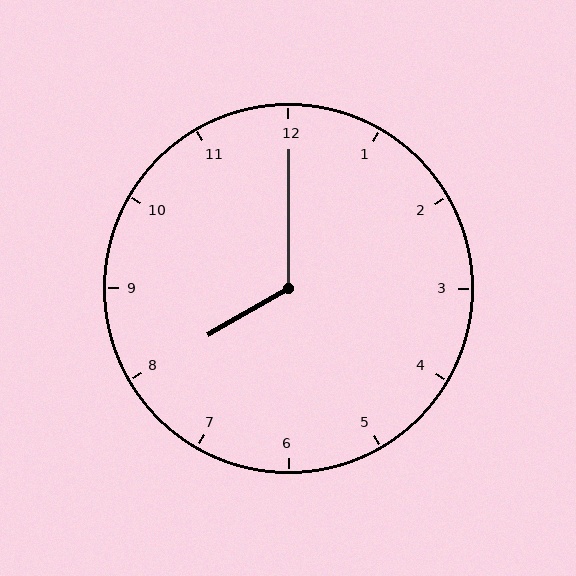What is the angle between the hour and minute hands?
Approximately 120 degrees.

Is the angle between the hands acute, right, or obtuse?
It is obtuse.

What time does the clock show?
8:00.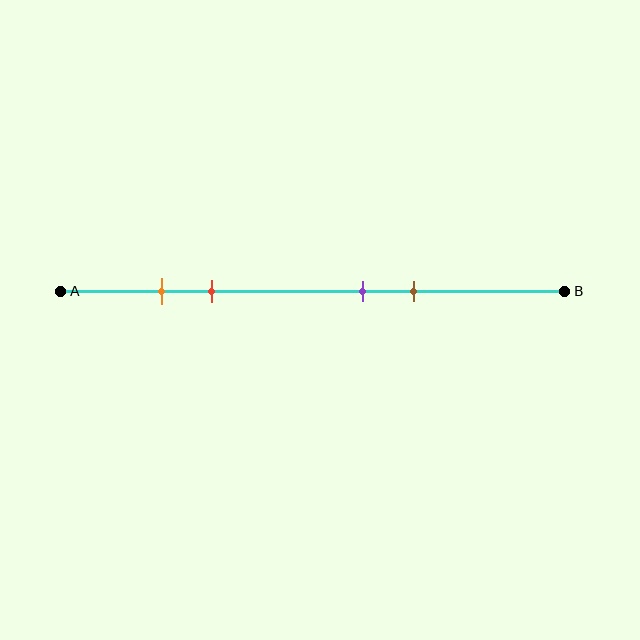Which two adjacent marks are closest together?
The orange and red marks are the closest adjacent pair.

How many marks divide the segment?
There are 4 marks dividing the segment.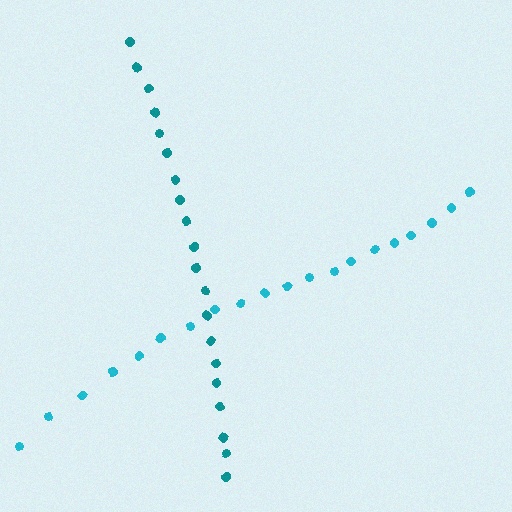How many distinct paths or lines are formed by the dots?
There are 2 distinct paths.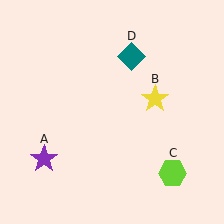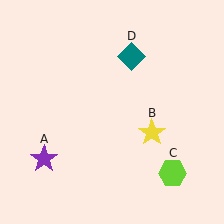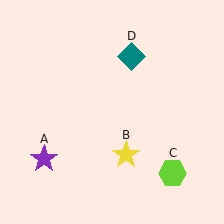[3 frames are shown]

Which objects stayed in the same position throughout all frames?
Purple star (object A) and lime hexagon (object C) and teal diamond (object D) remained stationary.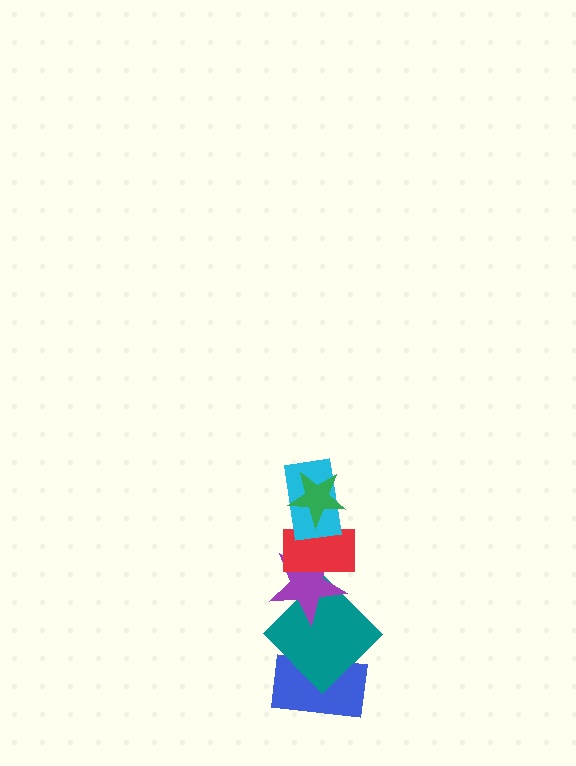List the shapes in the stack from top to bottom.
From top to bottom: the green star, the cyan rectangle, the red rectangle, the purple star, the teal diamond, the blue rectangle.